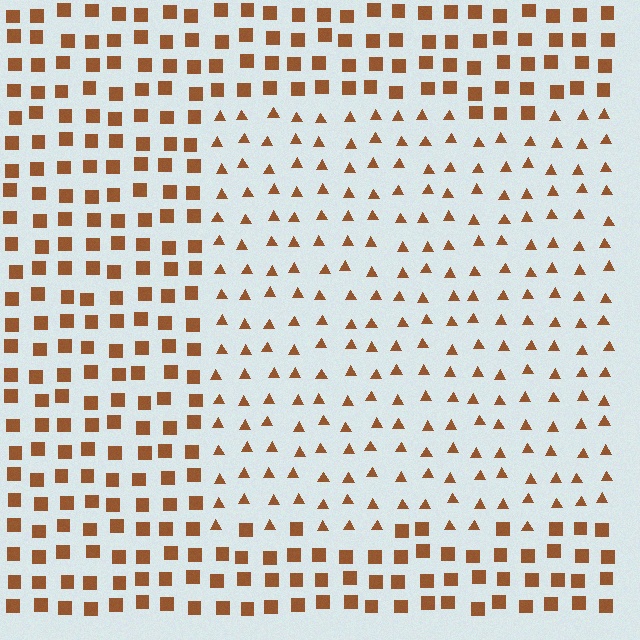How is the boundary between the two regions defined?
The boundary is defined by a change in element shape: triangles inside vs. squares outside. All elements share the same color and spacing.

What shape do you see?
I see a rectangle.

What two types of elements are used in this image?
The image uses triangles inside the rectangle region and squares outside it.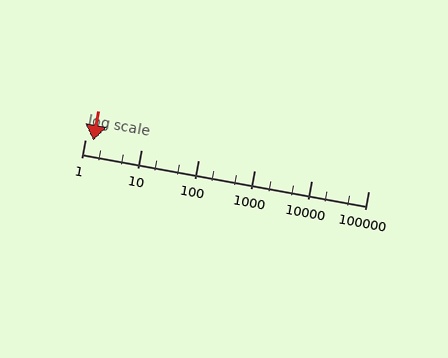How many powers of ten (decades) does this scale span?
The scale spans 5 decades, from 1 to 100000.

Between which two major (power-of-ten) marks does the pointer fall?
The pointer is between 1 and 10.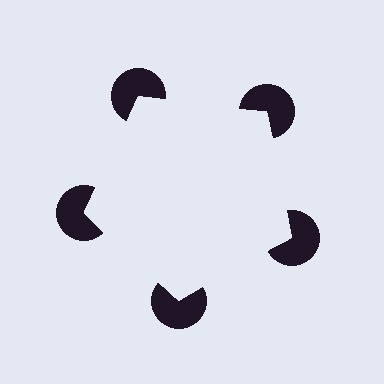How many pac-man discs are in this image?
There are 5 — one at each vertex of the illusory pentagon.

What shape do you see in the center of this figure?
An illusory pentagon — its edges are inferred from the aligned wedge cuts in the pac-man discs, not physically drawn.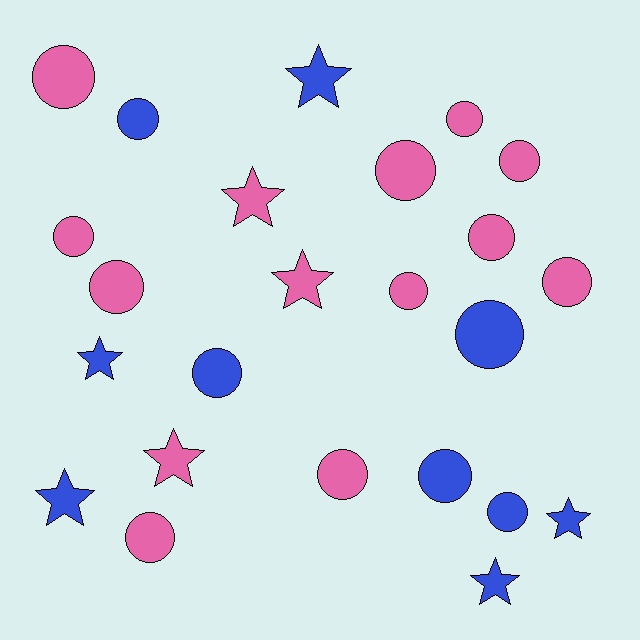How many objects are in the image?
There are 24 objects.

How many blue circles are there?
There are 5 blue circles.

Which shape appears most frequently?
Circle, with 16 objects.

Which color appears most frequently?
Pink, with 14 objects.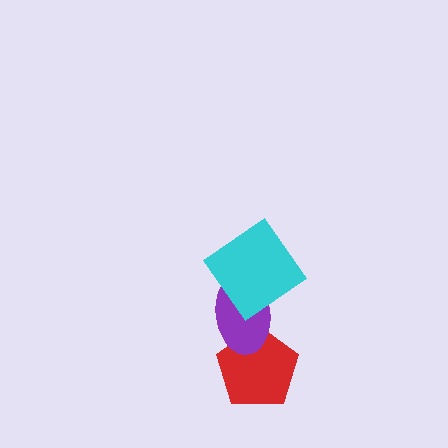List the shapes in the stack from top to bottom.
From top to bottom: the cyan diamond, the purple ellipse, the red pentagon.